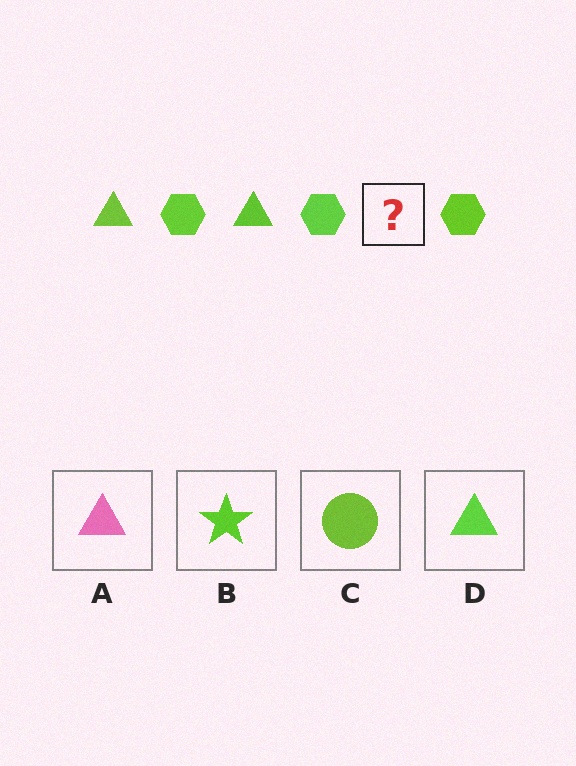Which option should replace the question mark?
Option D.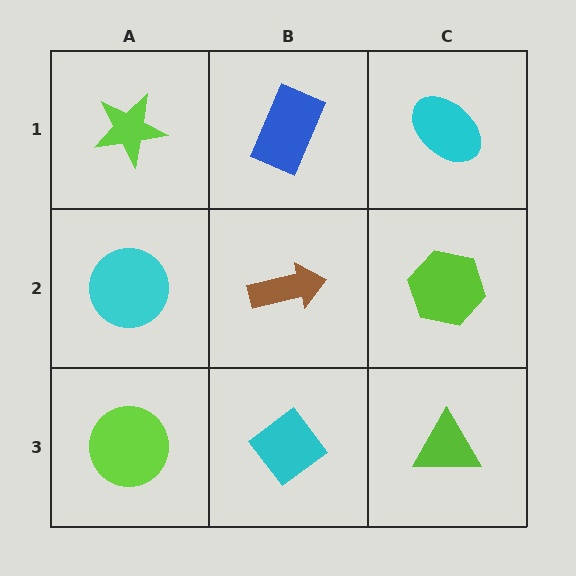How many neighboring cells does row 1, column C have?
2.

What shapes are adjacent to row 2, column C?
A cyan ellipse (row 1, column C), a lime triangle (row 3, column C), a brown arrow (row 2, column B).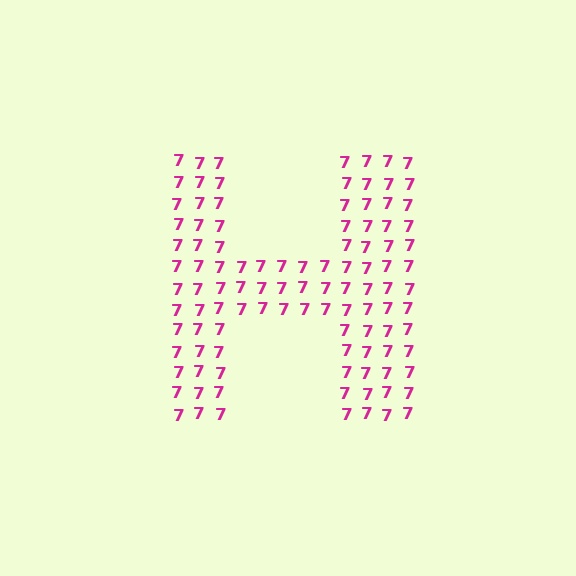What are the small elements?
The small elements are digit 7's.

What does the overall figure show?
The overall figure shows the letter H.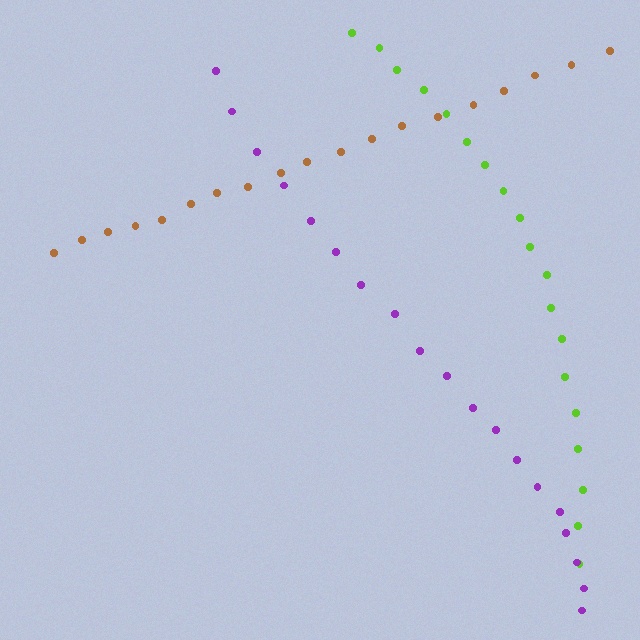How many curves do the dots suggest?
There are 3 distinct paths.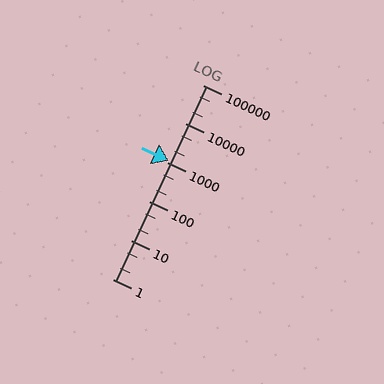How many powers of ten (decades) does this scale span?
The scale spans 5 decades, from 1 to 100000.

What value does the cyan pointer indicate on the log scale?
The pointer indicates approximately 1100.